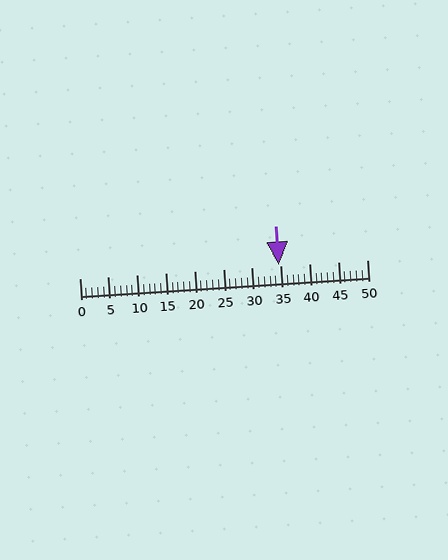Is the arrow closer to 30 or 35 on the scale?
The arrow is closer to 35.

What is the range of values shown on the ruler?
The ruler shows values from 0 to 50.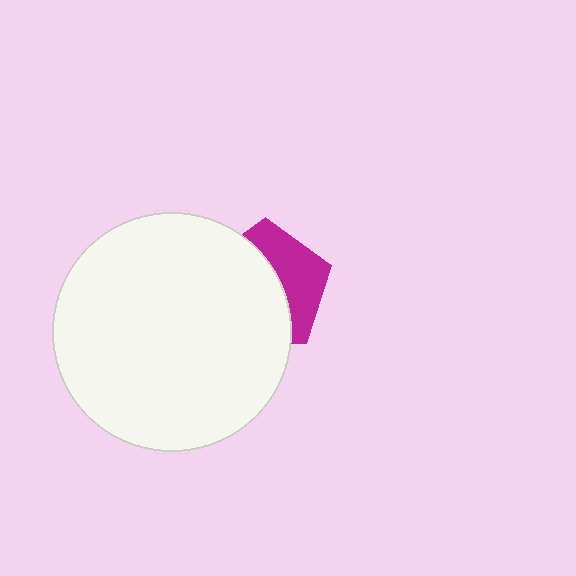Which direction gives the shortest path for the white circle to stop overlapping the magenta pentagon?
Moving left gives the shortest separation.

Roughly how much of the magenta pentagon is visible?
A small part of it is visible (roughly 40%).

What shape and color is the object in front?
The object in front is a white circle.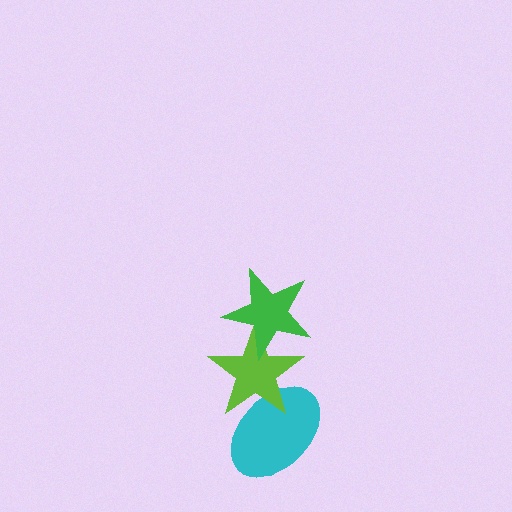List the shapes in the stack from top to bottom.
From top to bottom: the green star, the lime star, the cyan ellipse.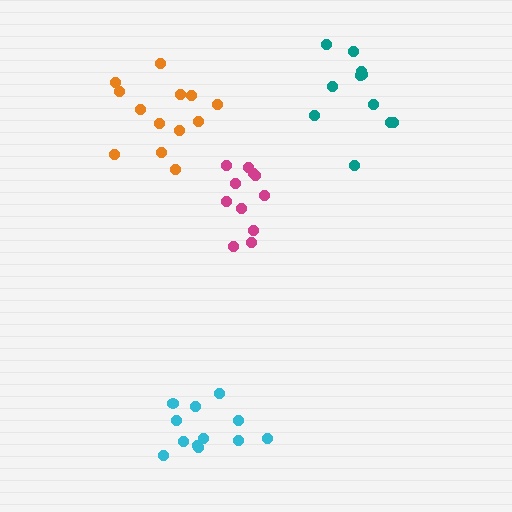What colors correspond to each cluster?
The clusters are colored: orange, cyan, teal, magenta.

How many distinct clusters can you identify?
There are 4 distinct clusters.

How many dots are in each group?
Group 1: 13 dots, Group 2: 12 dots, Group 3: 11 dots, Group 4: 11 dots (47 total).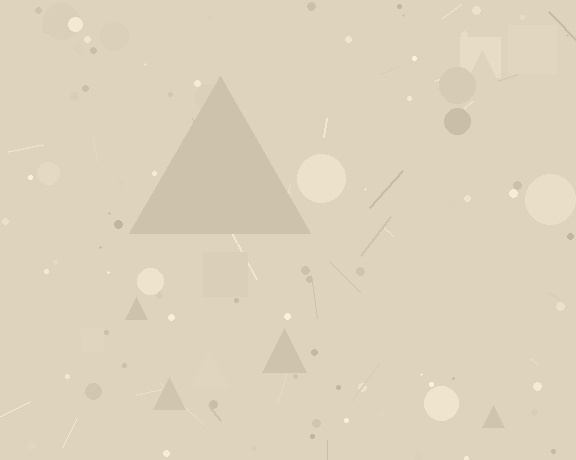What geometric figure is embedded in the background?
A triangle is embedded in the background.